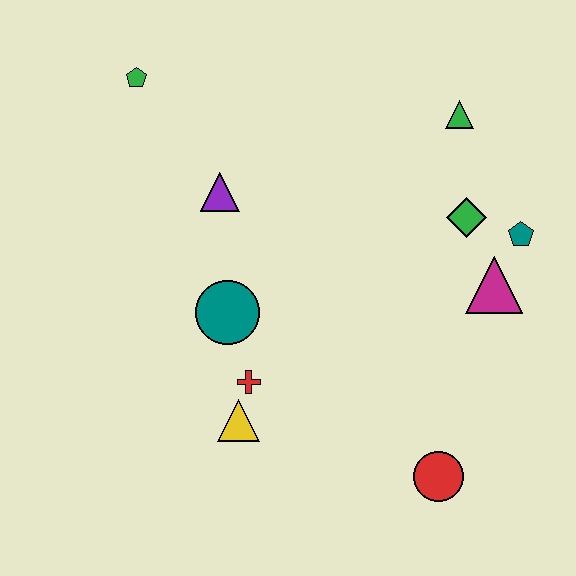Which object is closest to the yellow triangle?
The red cross is closest to the yellow triangle.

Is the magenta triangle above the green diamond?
No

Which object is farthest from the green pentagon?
The red circle is farthest from the green pentagon.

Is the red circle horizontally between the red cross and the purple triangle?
No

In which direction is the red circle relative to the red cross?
The red circle is to the right of the red cross.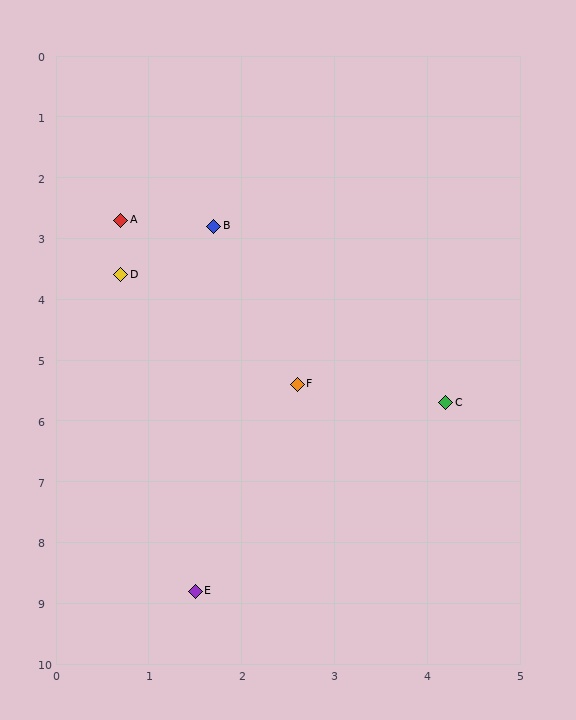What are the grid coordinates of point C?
Point C is at approximately (4.2, 5.7).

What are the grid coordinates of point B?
Point B is at approximately (1.7, 2.8).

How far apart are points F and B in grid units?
Points F and B are about 2.8 grid units apart.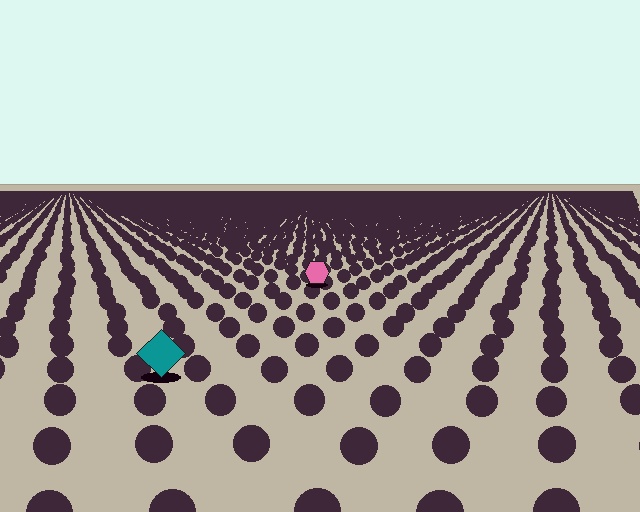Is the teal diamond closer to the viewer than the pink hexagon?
Yes. The teal diamond is closer — you can tell from the texture gradient: the ground texture is coarser near it.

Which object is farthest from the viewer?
The pink hexagon is farthest from the viewer. It appears smaller and the ground texture around it is denser.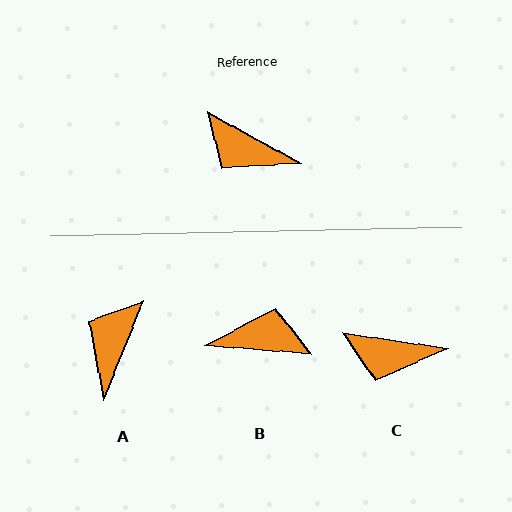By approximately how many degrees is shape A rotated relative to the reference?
Approximately 83 degrees clockwise.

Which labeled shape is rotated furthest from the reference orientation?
B, about 156 degrees away.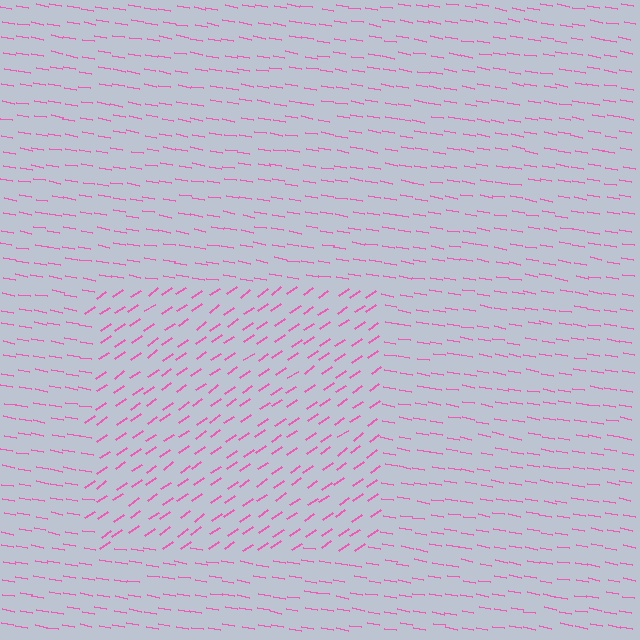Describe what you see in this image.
The image is filled with small pink line segments. A rectangle region in the image has lines oriented differently from the surrounding lines, creating a visible texture boundary.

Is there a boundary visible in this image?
Yes, there is a texture boundary formed by a change in line orientation.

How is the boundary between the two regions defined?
The boundary is defined purely by a change in line orientation (approximately 45 degrees difference). All lines are the same color and thickness.